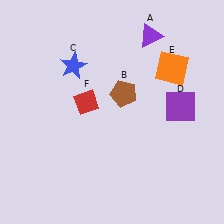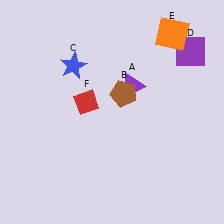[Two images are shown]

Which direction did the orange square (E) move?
The orange square (E) moved up.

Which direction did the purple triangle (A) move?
The purple triangle (A) moved down.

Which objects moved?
The objects that moved are: the purple triangle (A), the purple square (D), the orange square (E).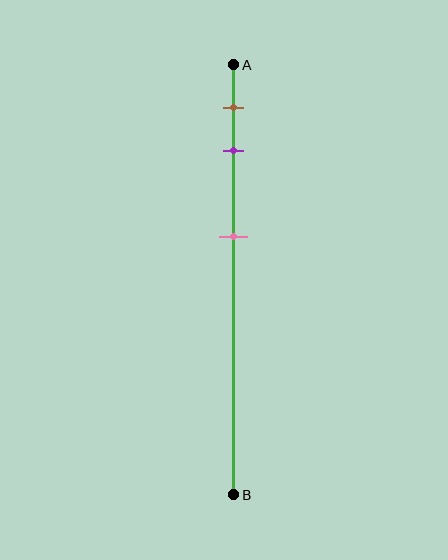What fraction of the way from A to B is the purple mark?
The purple mark is approximately 20% (0.2) of the way from A to B.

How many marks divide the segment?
There are 3 marks dividing the segment.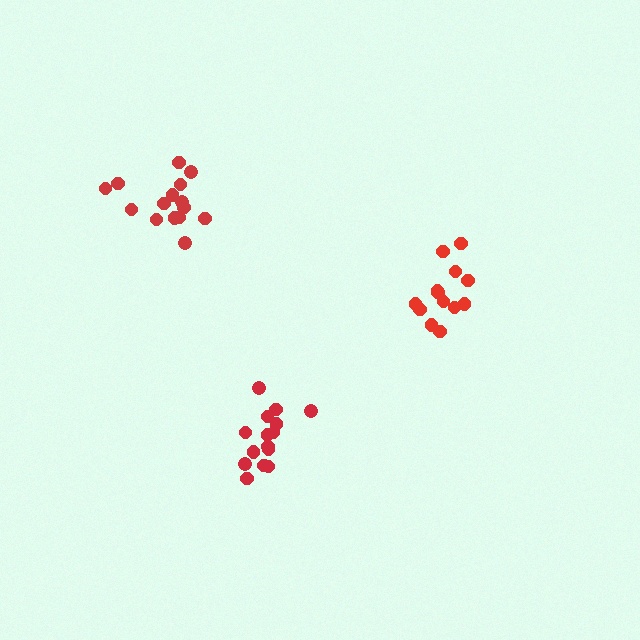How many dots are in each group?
Group 1: 15 dots, Group 2: 13 dots, Group 3: 15 dots (43 total).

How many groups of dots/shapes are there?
There are 3 groups.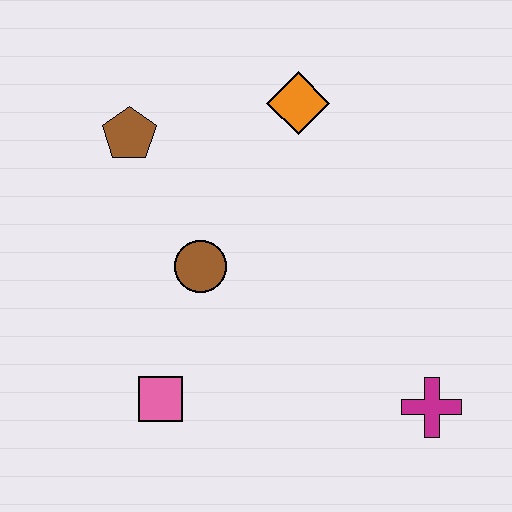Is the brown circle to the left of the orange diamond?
Yes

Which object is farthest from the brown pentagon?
The magenta cross is farthest from the brown pentagon.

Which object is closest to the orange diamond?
The brown pentagon is closest to the orange diamond.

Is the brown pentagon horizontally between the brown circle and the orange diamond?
No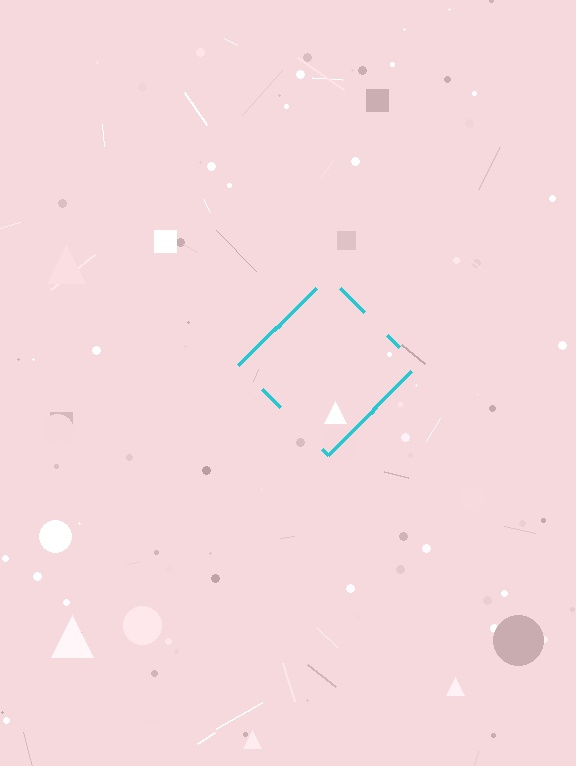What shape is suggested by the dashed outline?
The dashed outline suggests a diamond.